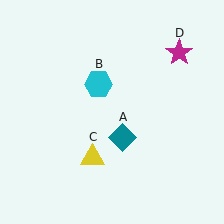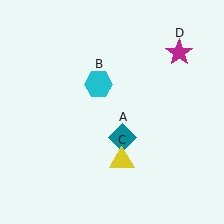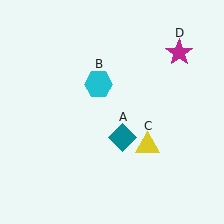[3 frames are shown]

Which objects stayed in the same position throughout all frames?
Teal diamond (object A) and cyan hexagon (object B) and magenta star (object D) remained stationary.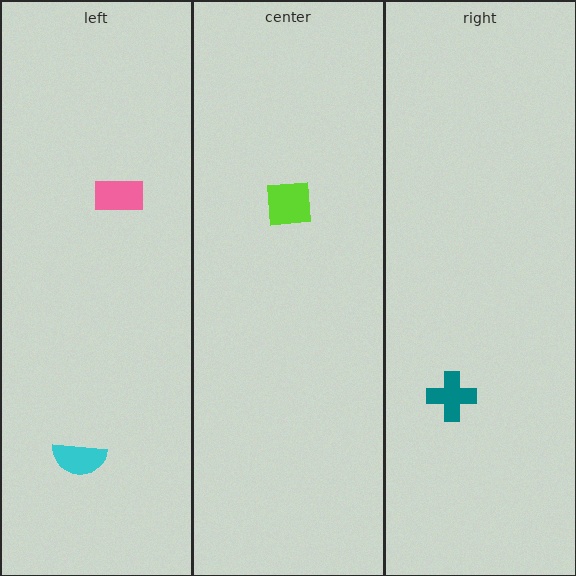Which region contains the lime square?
The center region.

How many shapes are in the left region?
2.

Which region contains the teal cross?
The right region.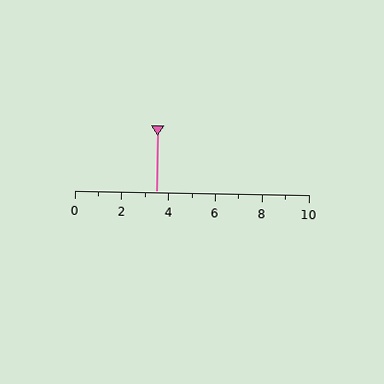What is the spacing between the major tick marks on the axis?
The major ticks are spaced 2 apart.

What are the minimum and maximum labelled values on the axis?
The axis runs from 0 to 10.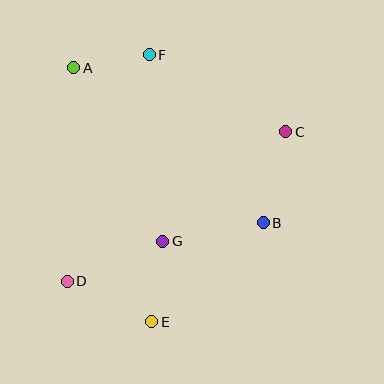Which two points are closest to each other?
Points A and F are closest to each other.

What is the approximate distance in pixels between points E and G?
The distance between E and G is approximately 81 pixels.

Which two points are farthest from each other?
Points E and F are farthest from each other.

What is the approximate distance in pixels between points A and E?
The distance between A and E is approximately 266 pixels.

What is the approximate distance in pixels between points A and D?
The distance between A and D is approximately 214 pixels.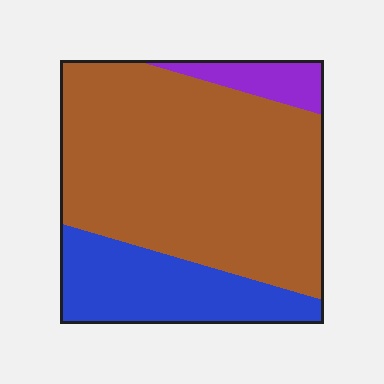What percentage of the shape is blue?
Blue takes up about one quarter (1/4) of the shape.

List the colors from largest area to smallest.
From largest to smallest: brown, blue, purple.